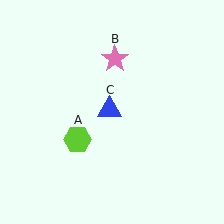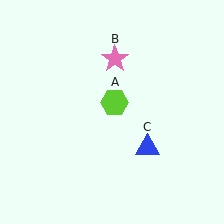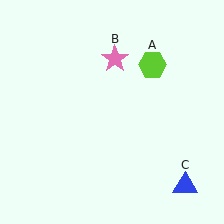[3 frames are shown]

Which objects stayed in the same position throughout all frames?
Pink star (object B) remained stationary.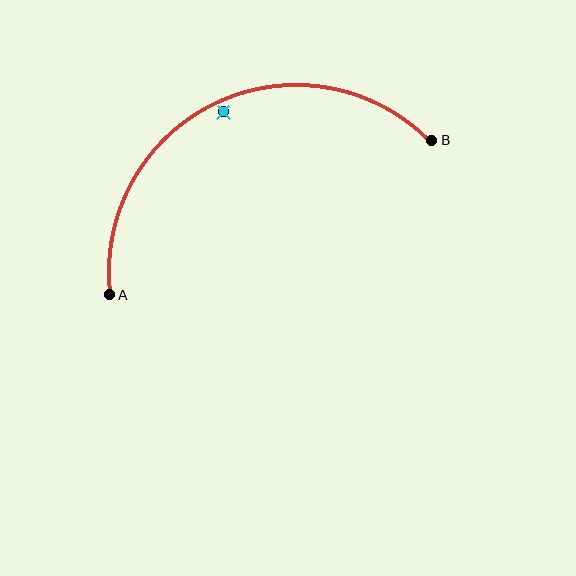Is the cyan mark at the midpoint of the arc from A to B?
No — the cyan mark does not lie on the arc at all. It sits slightly inside the curve.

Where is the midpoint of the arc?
The arc midpoint is the point on the curve farthest from the straight line joining A and B. It sits above that line.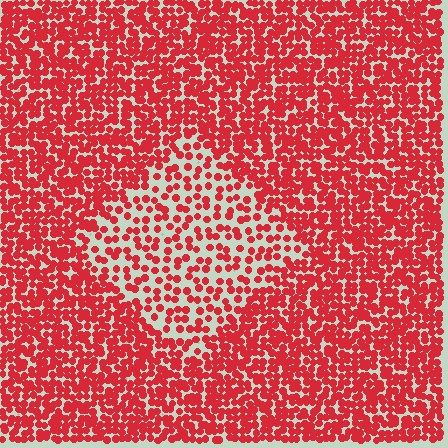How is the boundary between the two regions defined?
The boundary is defined by a change in element density (approximately 2.1x ratio). All elements are the same color, size, and shape.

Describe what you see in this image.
The image contains small red elements arranged at two different densities. A diamond-shaped region is visible where the elements are less densely packed than the surrounding area.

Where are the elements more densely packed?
The elements are more densely packed outside the diamond boundary.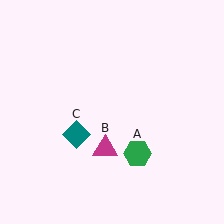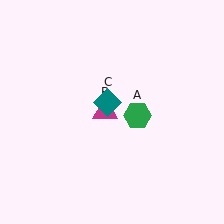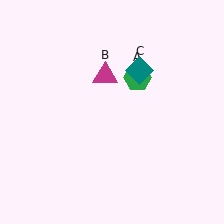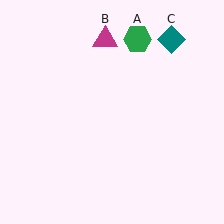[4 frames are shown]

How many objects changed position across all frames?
3 objects changed position: green hexagon (object A), magenta triangle (object B), teal diamond (object C).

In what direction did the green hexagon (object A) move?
The green hexagon (object A) moved up.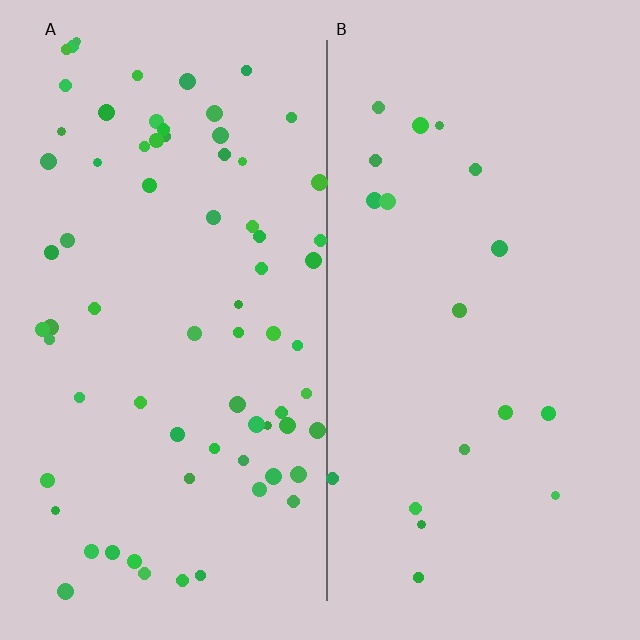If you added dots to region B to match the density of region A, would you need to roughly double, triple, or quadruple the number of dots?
Approximately quadruple.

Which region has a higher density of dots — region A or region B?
A (the left).